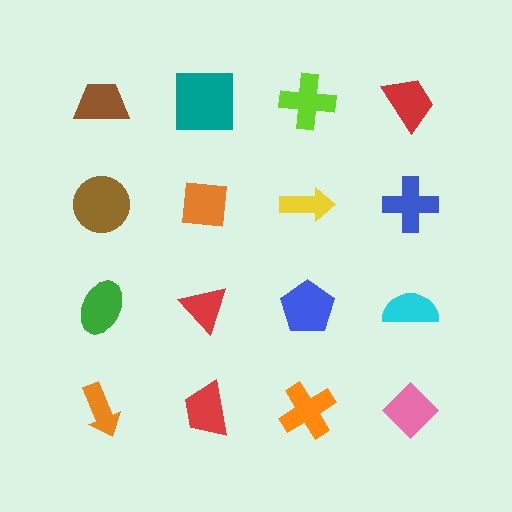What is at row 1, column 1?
A brown trapezoid.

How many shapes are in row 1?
4 shapes.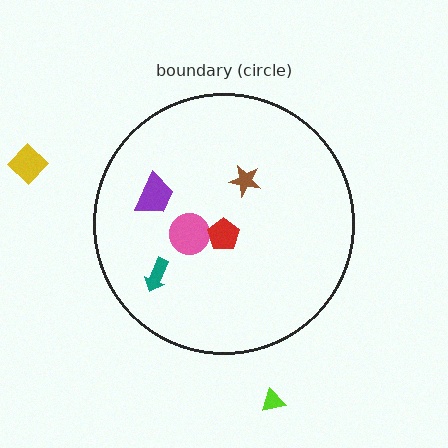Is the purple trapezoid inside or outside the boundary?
Inside.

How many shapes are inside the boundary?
5 inside, 2 outside.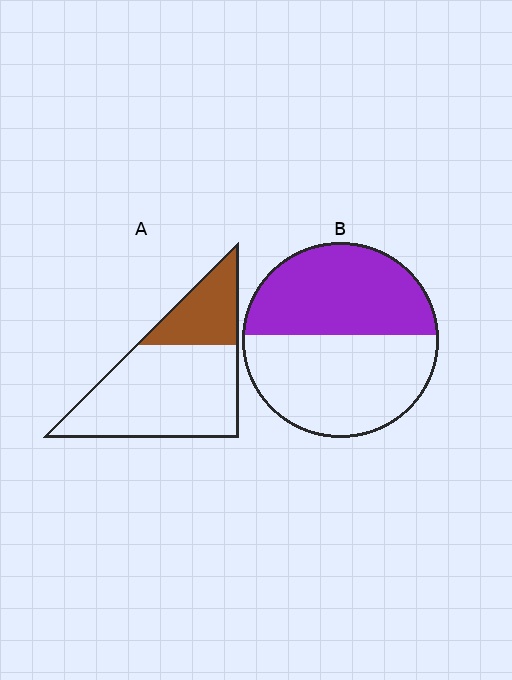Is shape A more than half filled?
No.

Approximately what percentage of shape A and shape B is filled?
A is approximately 30% and B is approximately 45%.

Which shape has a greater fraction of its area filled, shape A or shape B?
Shape B.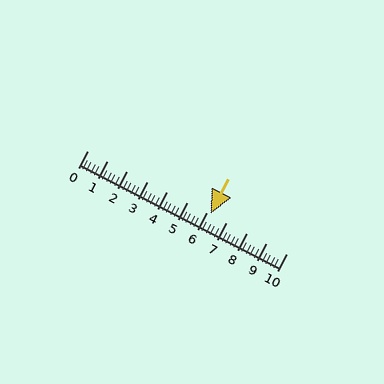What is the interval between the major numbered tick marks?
The major tick marks are spaced 1 units apart.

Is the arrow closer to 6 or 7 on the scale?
The arrow is closer to 6.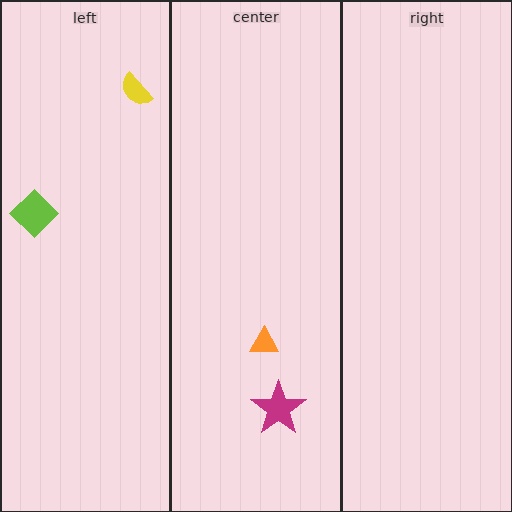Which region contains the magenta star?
The center region.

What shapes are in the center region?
The magenta star, the orange triangle.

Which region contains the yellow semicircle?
The left region.